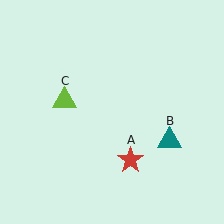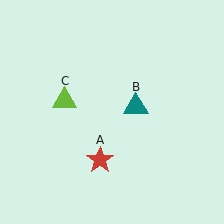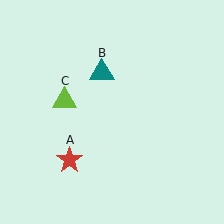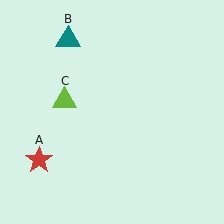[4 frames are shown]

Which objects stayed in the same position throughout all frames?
Lime triangle (object C) remained stationary.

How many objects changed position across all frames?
2 objects changed position: red star (object A), teal triangle (object B).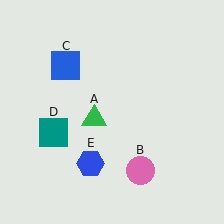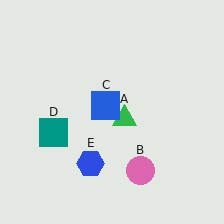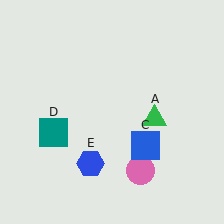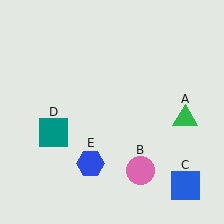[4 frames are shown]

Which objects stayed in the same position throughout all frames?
Pink circle (object B) and teal square (object D) and blue hexagon (object E) remained stationary.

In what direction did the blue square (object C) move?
The blue square (object C) moved down and to the right.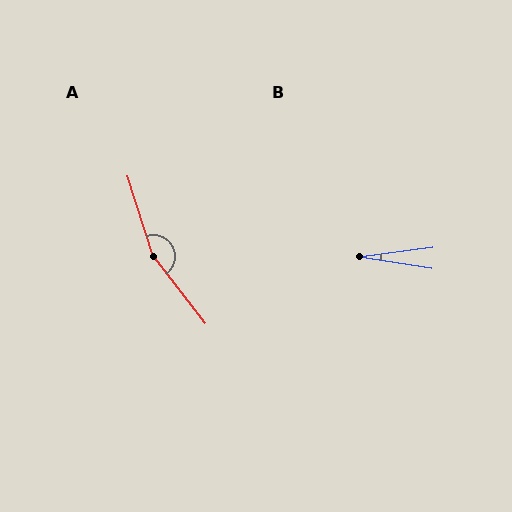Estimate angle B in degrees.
Approximately 17 degrees.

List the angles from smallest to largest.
B (17°), A (160°).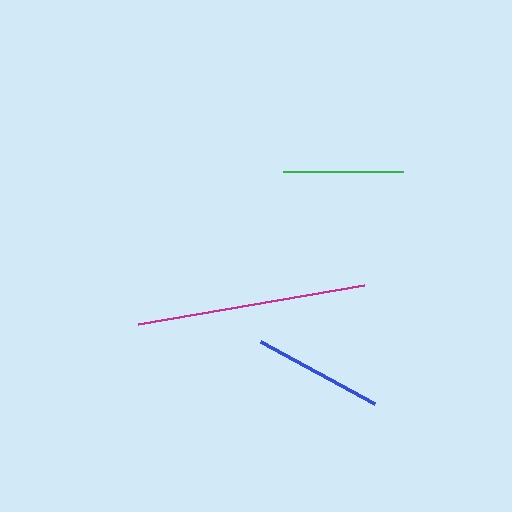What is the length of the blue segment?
The blue segment is approximately 130 pixels long.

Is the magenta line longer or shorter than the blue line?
The magenta line is longer than the blue line.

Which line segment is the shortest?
The green line is the shortest at approximately 120 pixels.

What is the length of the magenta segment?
The magenta segment is approximately 229 pixels long.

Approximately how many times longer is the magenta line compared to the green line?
The magenta line is approximately 1.9 times the length of the green line.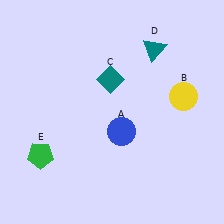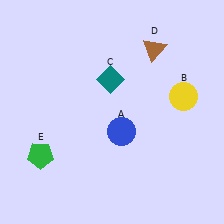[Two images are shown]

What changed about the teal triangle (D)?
In Image 1, D is teal. In Image 2, it changed to brown.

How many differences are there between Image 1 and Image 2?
There is 1 difference between the two images.